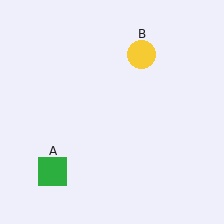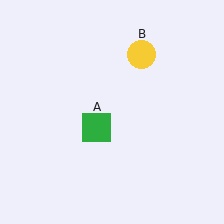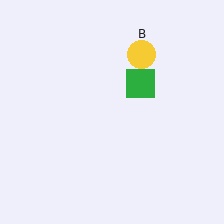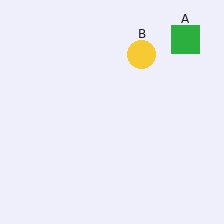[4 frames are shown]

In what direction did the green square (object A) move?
The green square (object A) moved up and to the right.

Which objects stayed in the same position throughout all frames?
Yellow circle (object B) remained stationary.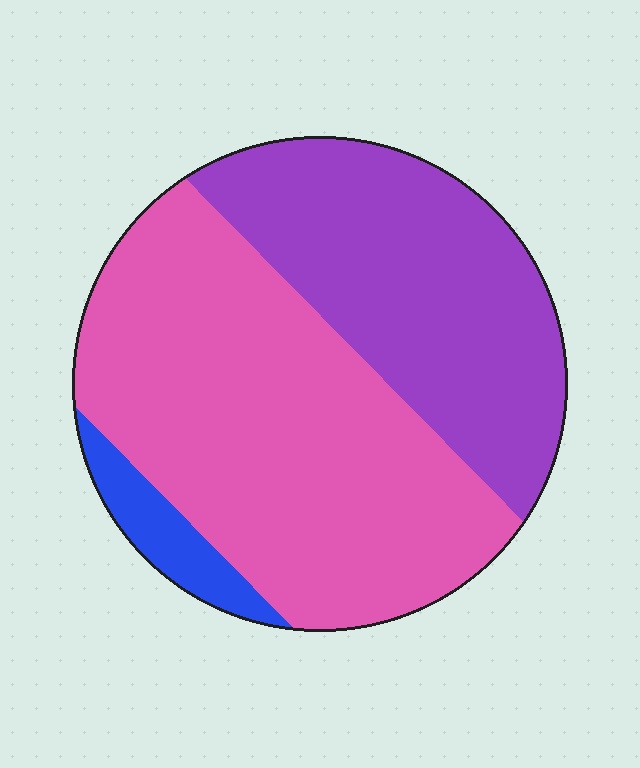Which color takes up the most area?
Pink, at roughly 55%.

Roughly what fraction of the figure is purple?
Purple covers around 40% of the figure.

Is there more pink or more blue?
Pink.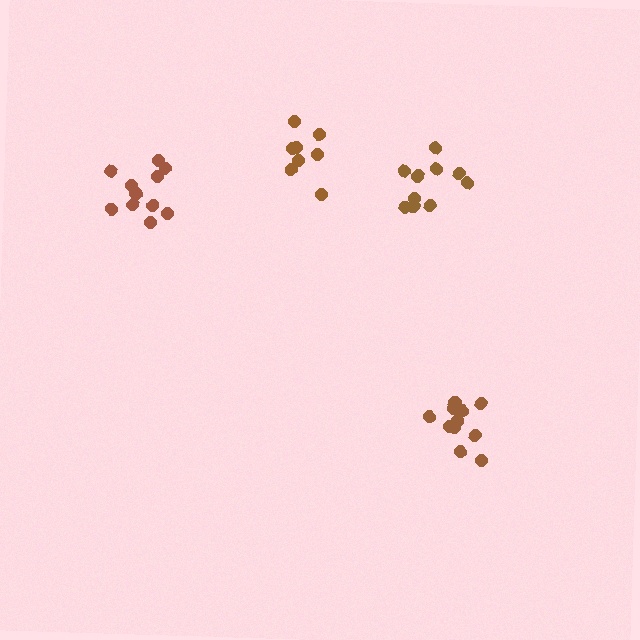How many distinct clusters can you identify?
There are 4 distinct clusters.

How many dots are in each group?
Group 1: 10 dots, Group 2: 8 dots, Group 3: 11 dots, Group 4: 12 dots (41 total).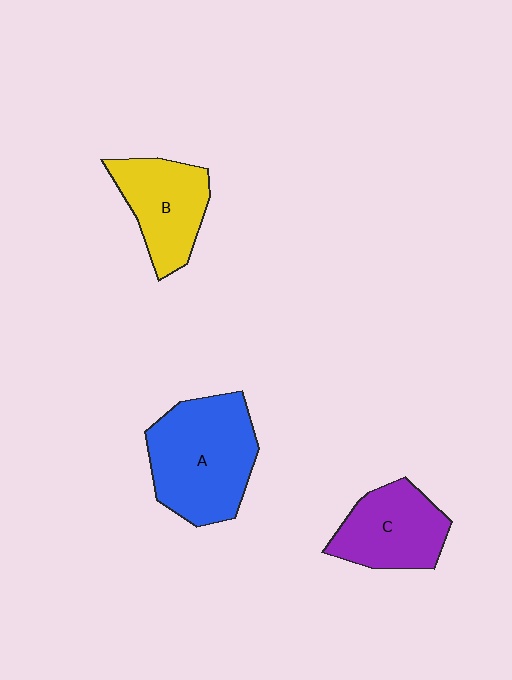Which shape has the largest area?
Shape A (blue).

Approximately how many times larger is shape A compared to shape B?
Approximately 1.5 times.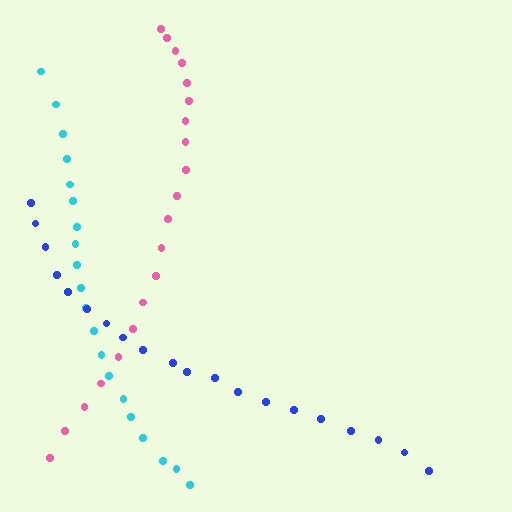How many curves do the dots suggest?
There are 3 distinct paths.